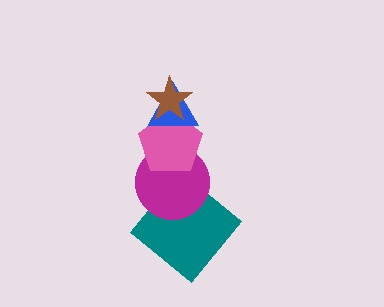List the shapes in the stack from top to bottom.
From top to bottom: the brown star, the blue triangle, the pink pentagon, the magenta circle, the teal diamond.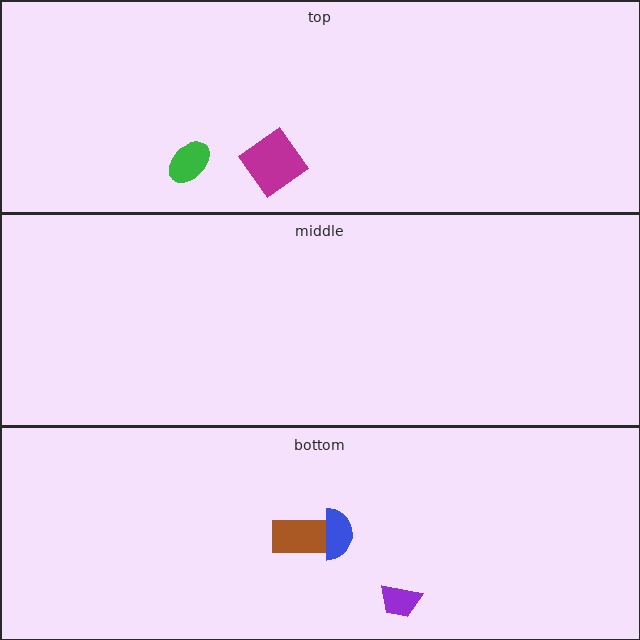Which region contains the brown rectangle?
The bottom region.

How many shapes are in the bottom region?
3.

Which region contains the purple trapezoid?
The bottom region.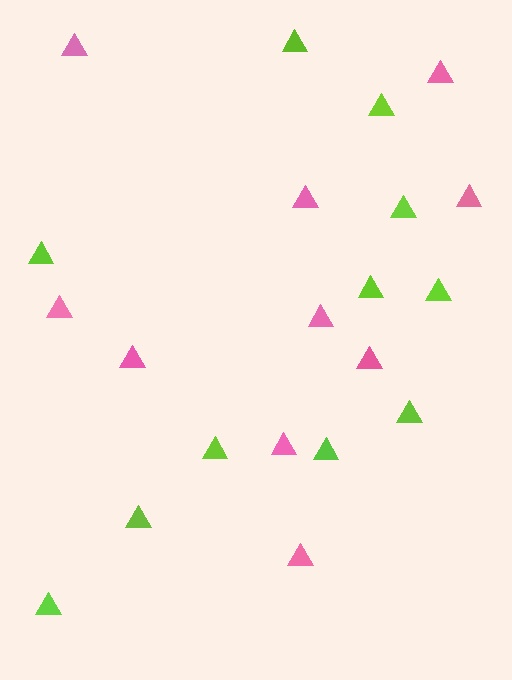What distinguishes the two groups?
There are 2 groups: one group of lime triangles (11) and one group of pink triangles (10).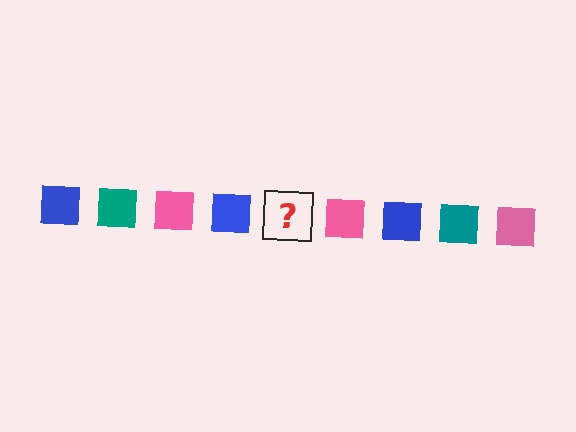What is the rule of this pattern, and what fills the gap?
The rule is that the pattern cycles through blue, teal, pink squares. The gap should be filled with a teal square.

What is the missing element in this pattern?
The missing element is a teal square.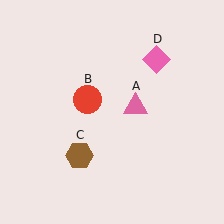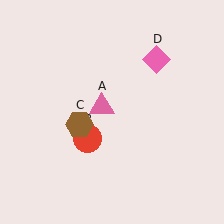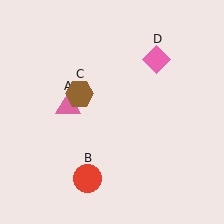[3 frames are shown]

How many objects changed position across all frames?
3 objects changed position: pink triangle (object A), red circle (object B), brown hexagon (object C).